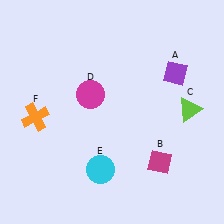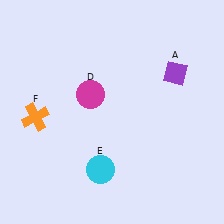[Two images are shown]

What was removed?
The lime triangle (C), the magenta diamond (B) were removed in Image 2.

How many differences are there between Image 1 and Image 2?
There are 2 differences between the two images.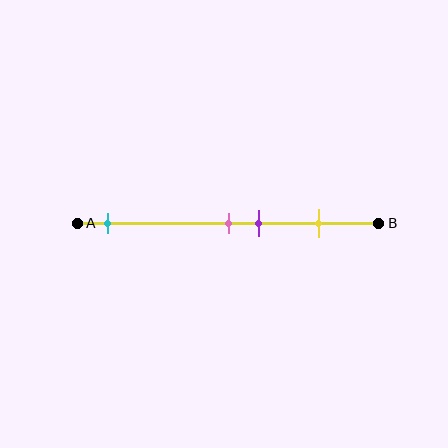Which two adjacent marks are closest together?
The pink and purple marks are the closest adjacent pair.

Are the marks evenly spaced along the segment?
No, the marks are not evenly spaced.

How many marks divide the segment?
There are 4 marks dividing the segment.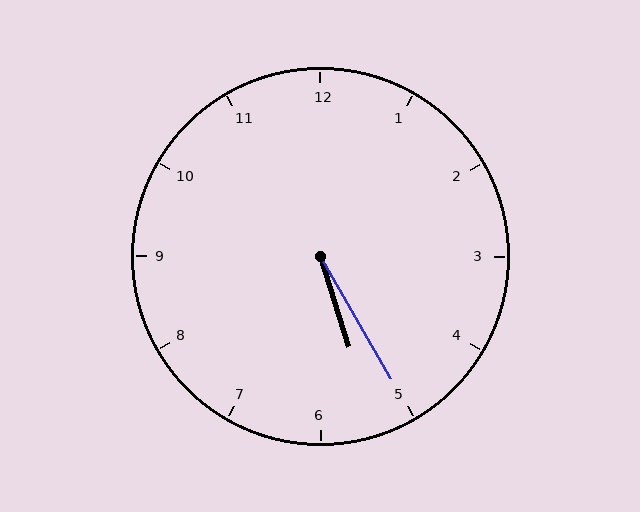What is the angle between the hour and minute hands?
Approximately 12 degrees.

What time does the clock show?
5:25.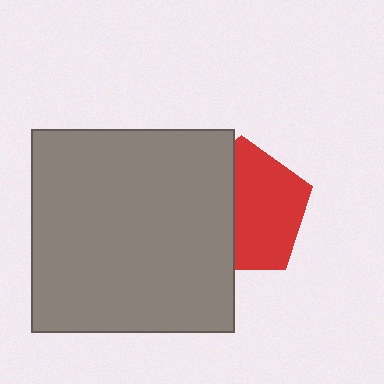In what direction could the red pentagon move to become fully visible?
The red pentagon could move right. That would shift it out from behind the gray square entirely.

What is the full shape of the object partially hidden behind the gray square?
The partially hidden object is a red pentagon.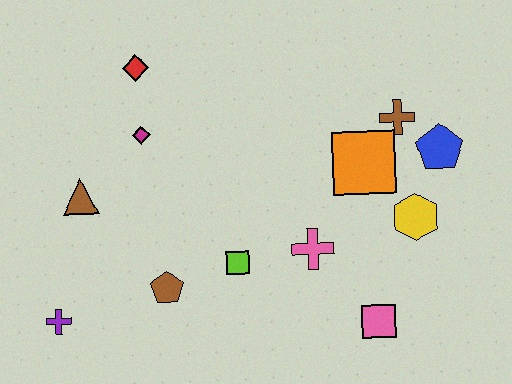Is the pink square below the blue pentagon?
Yes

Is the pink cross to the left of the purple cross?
No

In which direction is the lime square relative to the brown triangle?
The lime square is to the right of the brown triangle.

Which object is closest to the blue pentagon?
The brown cross is closest to the blue pentagon.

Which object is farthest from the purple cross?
The blue pentagon is farthest from the purple cross.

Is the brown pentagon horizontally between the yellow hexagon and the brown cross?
No